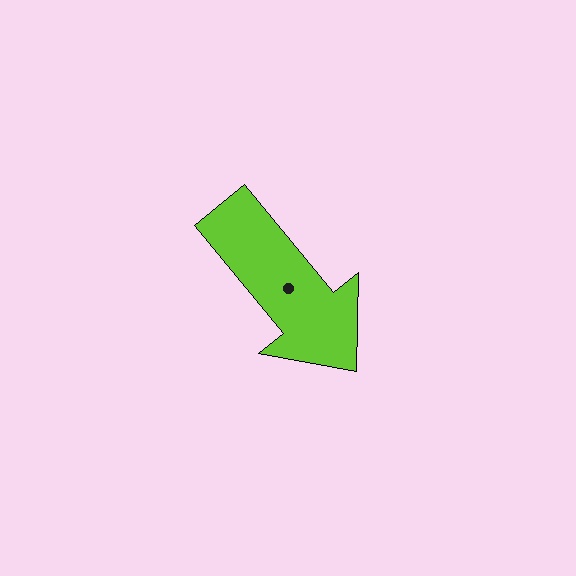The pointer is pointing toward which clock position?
Roughly 5 o'clock.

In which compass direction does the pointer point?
Southeast.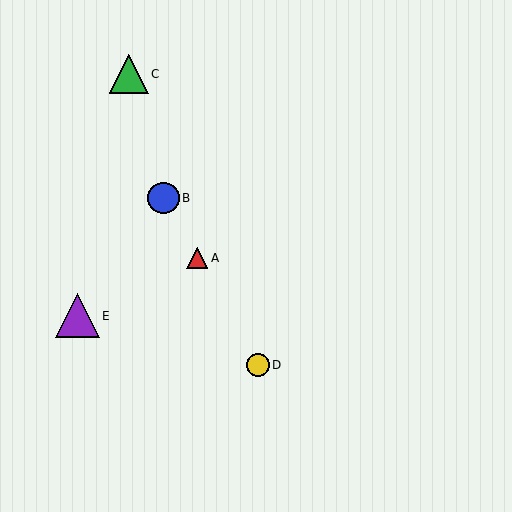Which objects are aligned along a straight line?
Objects A, B, D are aligned along a straight line.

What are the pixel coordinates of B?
Object B is at (164, 198).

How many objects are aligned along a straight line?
3 objects (A, B, D) are aligned along a straight line.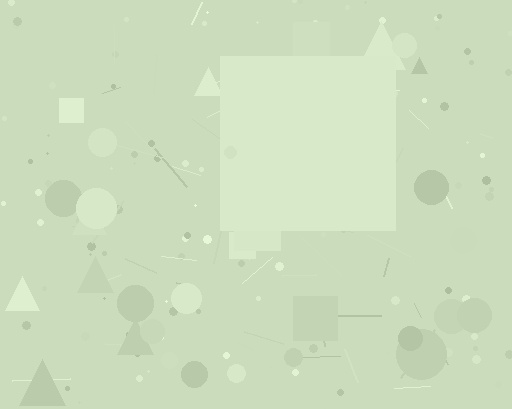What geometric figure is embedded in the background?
A square is embedded in the background.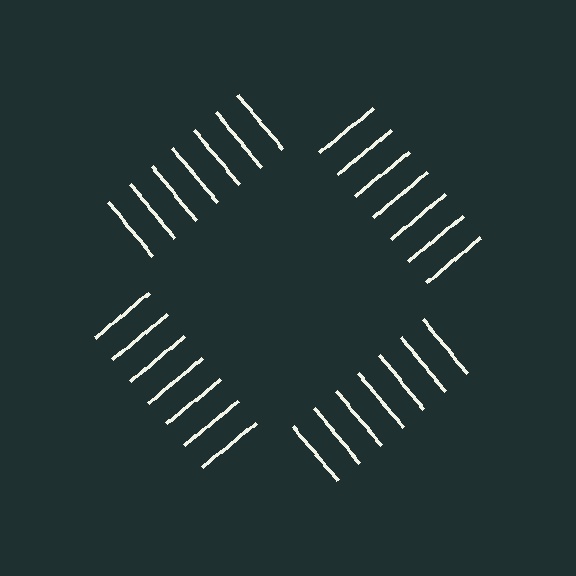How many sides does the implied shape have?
4 sides — the line-ends trace a square.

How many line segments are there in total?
28 — 7 along each of the 4 edges.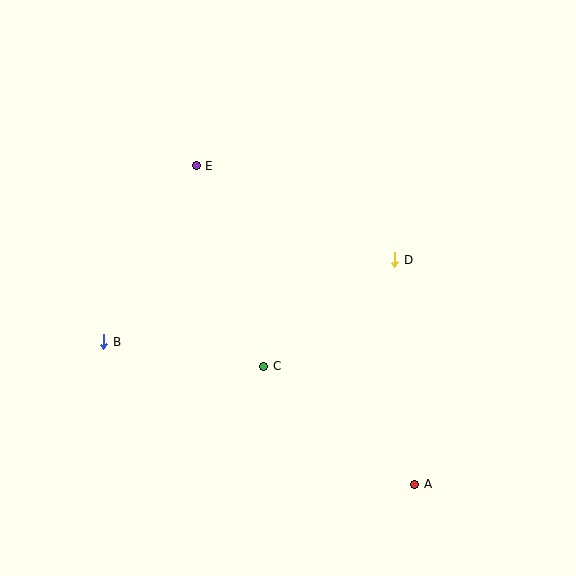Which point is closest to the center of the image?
Point C at (264, 366) is closest to the center.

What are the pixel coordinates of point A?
Point A is at (415, 484).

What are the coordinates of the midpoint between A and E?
The midpoint between A and E is at (306, 325).